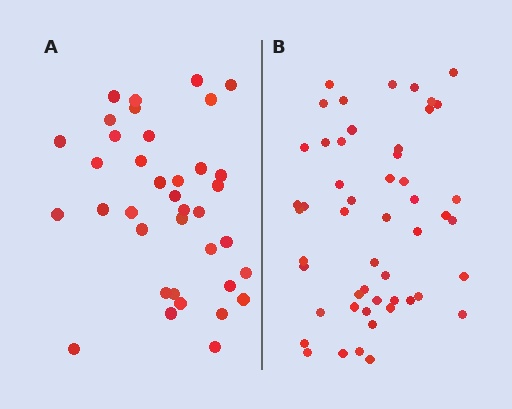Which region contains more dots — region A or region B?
Region B (the right region) has more dots.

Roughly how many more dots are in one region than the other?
Region B has approximately 15 more dots than region A.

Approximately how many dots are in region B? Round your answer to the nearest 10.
About 50 dots. (The exact count is 51, which rounds to 50.)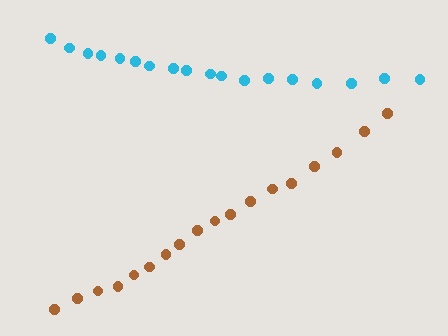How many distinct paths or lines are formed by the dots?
There are 2 distinct paths.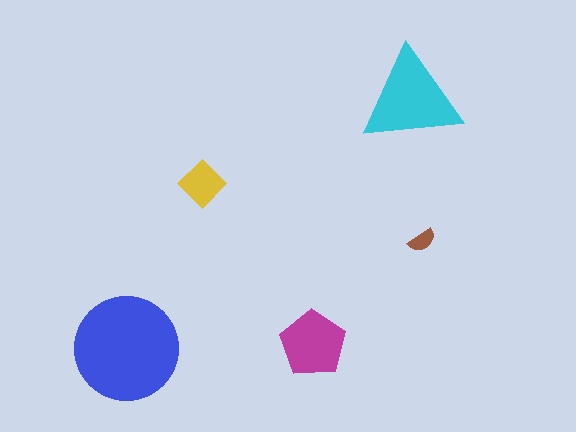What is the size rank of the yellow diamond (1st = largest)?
4th.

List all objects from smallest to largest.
The brown semicircle, the yellow diamond, the magenta pentagon, the cyan triangle, the blue circle.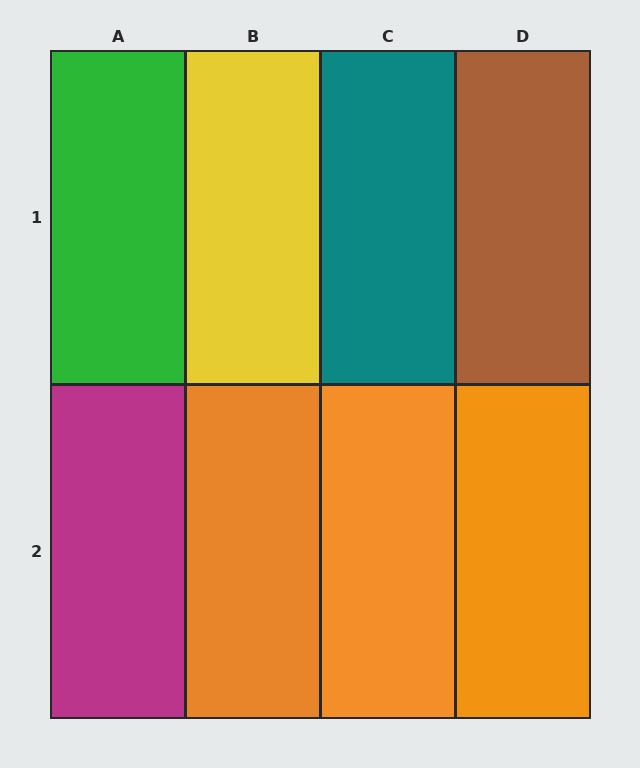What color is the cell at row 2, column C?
Orange.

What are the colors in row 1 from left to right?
Green, yellow, teal, brown.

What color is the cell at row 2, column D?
Orange.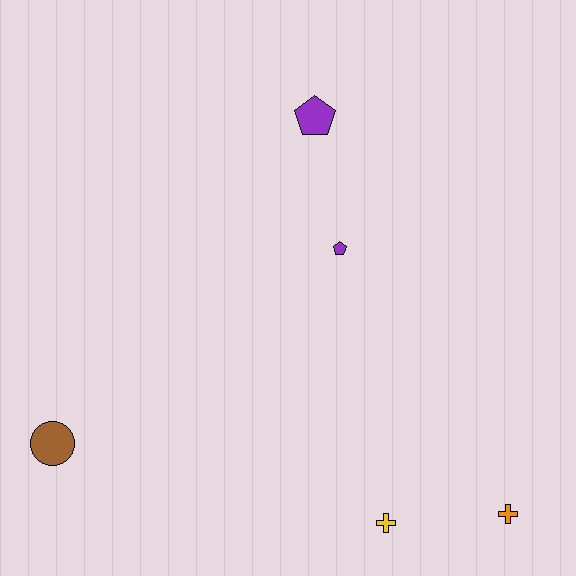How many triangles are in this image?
There are no triangles.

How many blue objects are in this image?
There are no blue objects.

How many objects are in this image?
There are 5 objects.